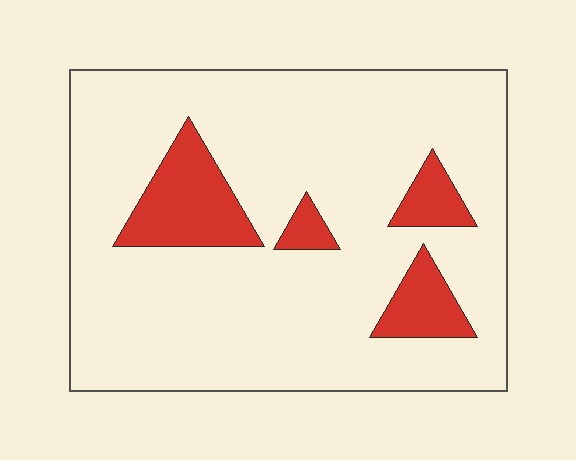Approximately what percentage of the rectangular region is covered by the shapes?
Approximately 15%.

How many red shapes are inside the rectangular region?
4.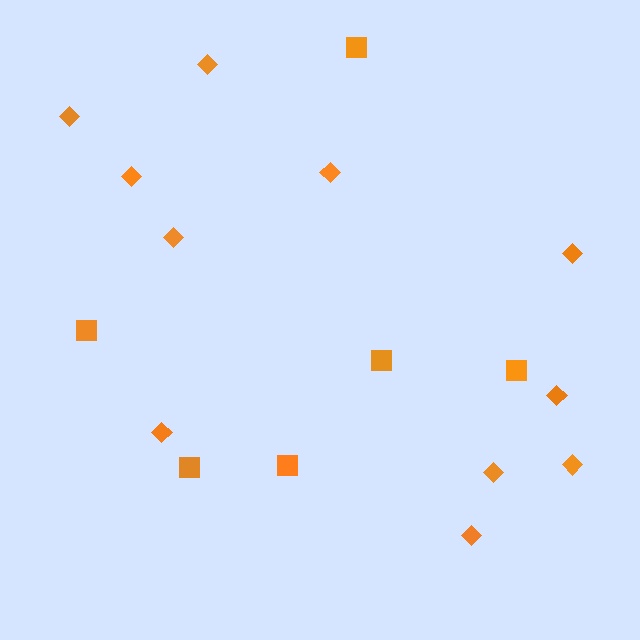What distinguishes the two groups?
There are 2 groups: one group of diamonds (11) and one group of squares (6).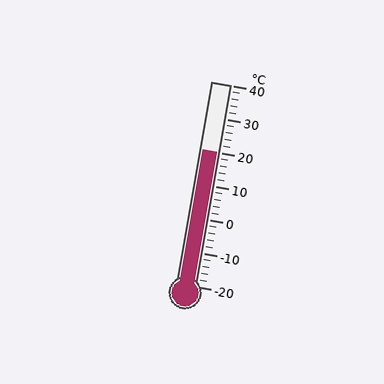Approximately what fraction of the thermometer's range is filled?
The thermometer is filled to approximately 65% of its range.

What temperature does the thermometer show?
The thermometer shows approximately 20°C.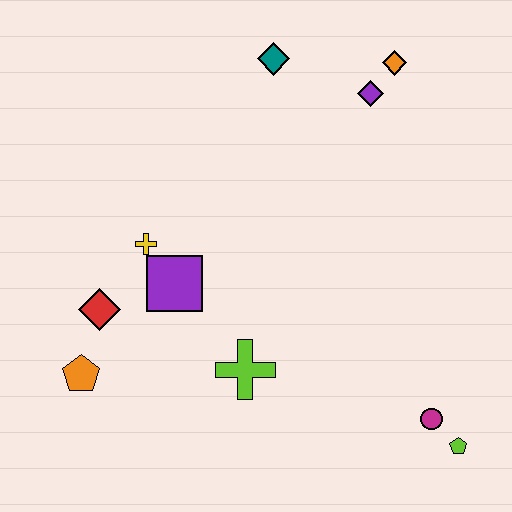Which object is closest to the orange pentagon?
The red diamond is closest to the orange pentagon.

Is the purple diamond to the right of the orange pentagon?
Yes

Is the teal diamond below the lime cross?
No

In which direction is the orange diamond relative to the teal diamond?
The orange diamond is to the right of the teal diamond.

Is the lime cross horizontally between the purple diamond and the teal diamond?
No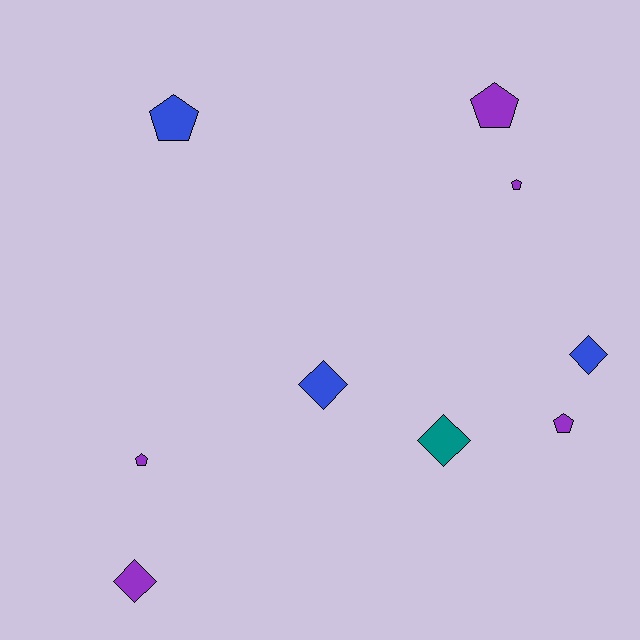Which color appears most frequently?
Purple, with 5 objects.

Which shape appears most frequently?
Pentagon, with 5 objects.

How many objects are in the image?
There are 9 objects.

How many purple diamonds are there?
There is 1 purple diamond.